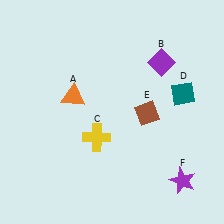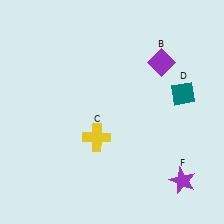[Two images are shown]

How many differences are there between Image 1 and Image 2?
There are 2 differences between the two images.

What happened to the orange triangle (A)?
The orange triangle (A) was removed in Image 2. It was in the top-left area of Image 1.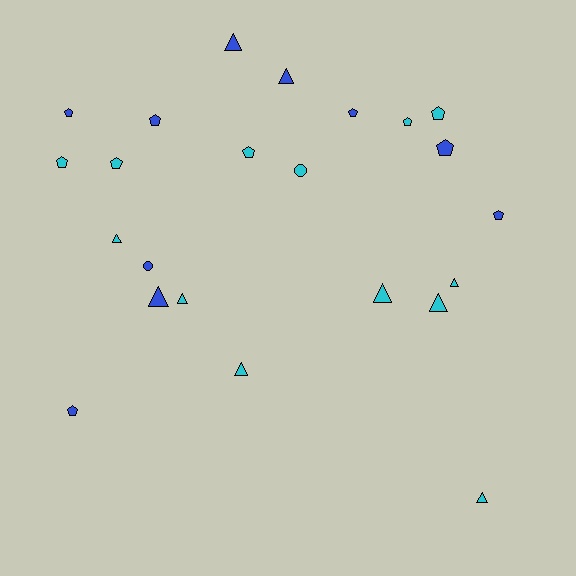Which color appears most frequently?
Cyan, with 13 objects.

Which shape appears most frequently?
Pentagon, with 11 objects.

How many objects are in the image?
There are 23 objects.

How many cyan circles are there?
There is 1 cyan circle.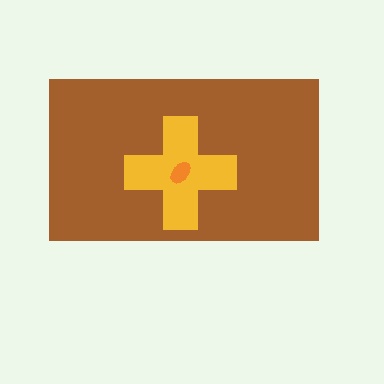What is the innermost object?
The orange ellipse.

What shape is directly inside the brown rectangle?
The yellow cross.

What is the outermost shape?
The brown rectangle.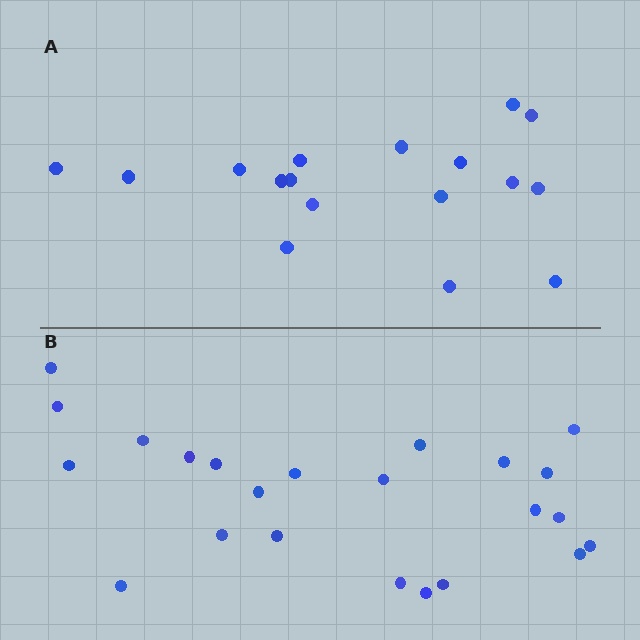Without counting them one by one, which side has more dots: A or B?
Region B (the bottom region) has more dots.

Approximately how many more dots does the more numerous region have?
Region B has about 6 more dots than region A.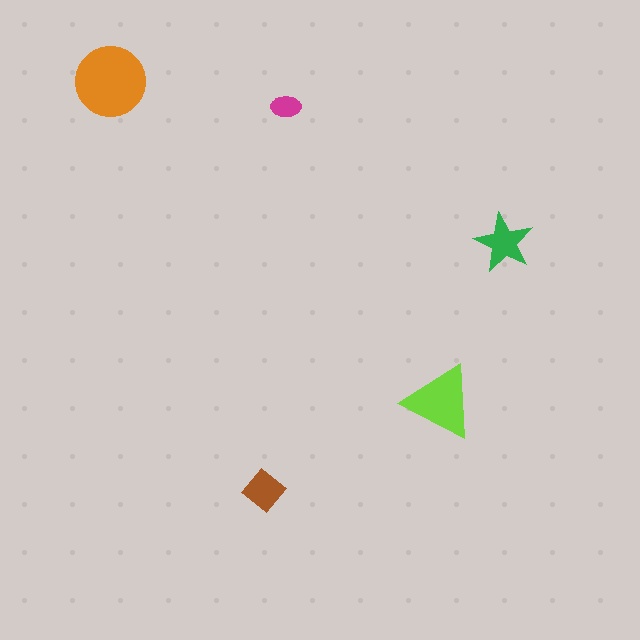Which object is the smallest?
The magenta ellipse.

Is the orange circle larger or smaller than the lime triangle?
Larger.